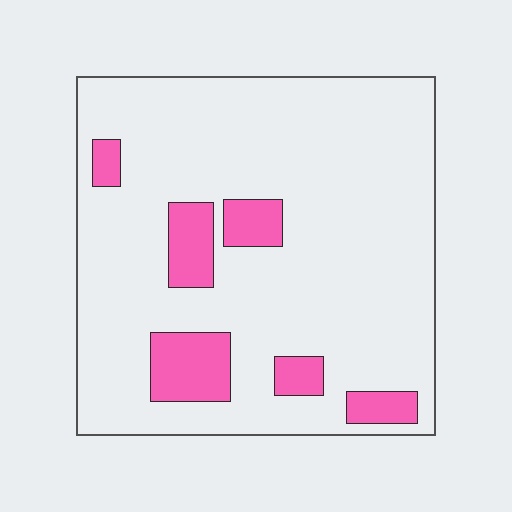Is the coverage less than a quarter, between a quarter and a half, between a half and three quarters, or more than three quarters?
Less than a quarter.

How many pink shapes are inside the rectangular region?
6.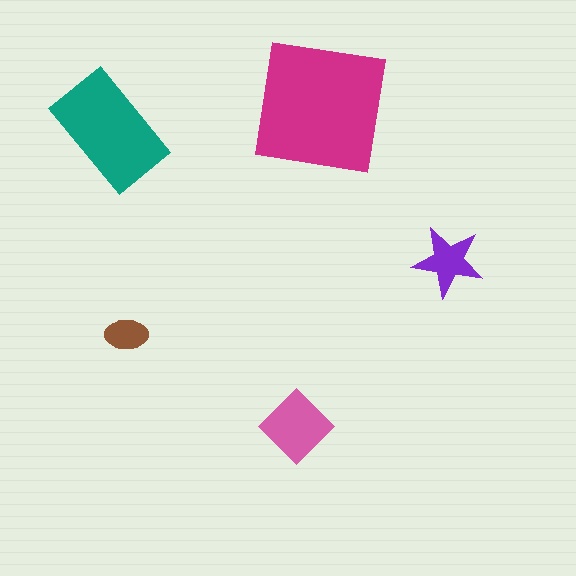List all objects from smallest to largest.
The brown ellipse, the purple star, the pink diamond, the teal rectangle, the magenta square.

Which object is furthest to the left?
The teal rectangle is leftmost.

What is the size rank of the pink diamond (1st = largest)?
3rd.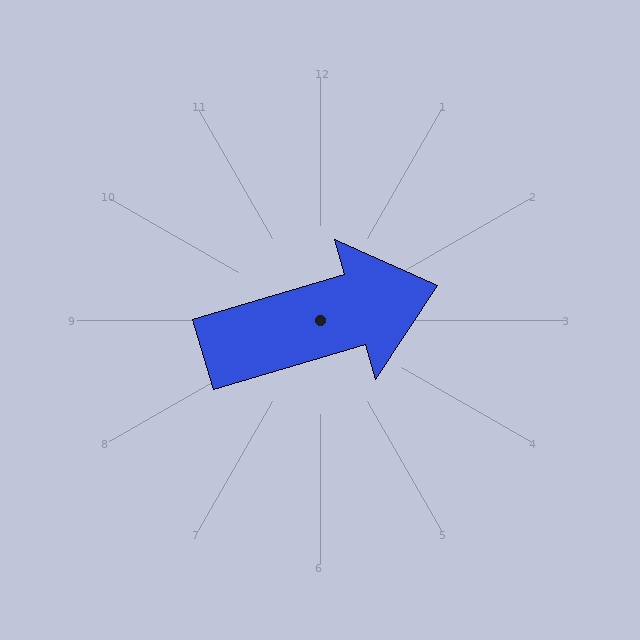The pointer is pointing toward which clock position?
Roughly 2 o'clock.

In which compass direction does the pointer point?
East.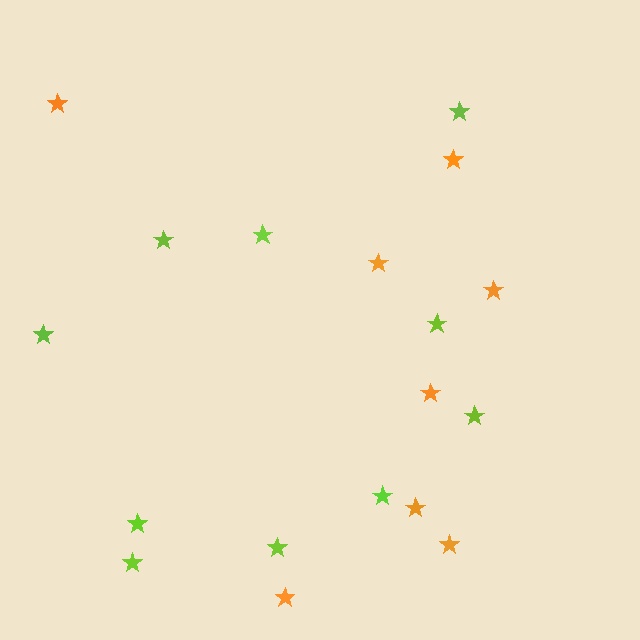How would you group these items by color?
There are 2 groups: one group of orange stars (8) and one group of lime stars (10).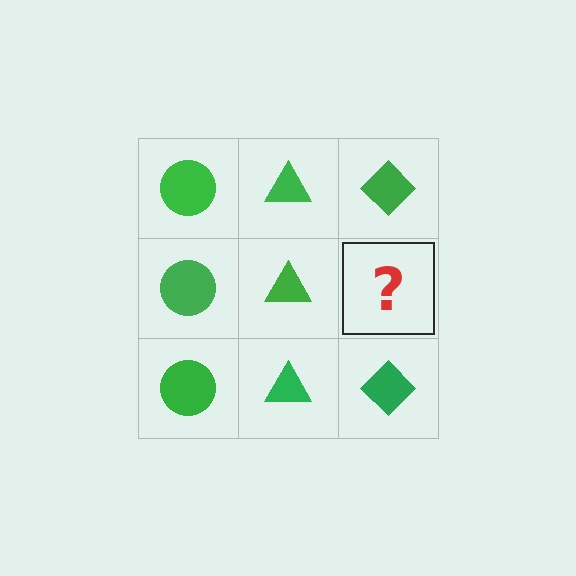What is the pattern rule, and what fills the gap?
The rule is that each column has a consistent shape. The gap should be filled with a green diamond.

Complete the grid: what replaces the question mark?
The question mark should be replaced with a green diamond.